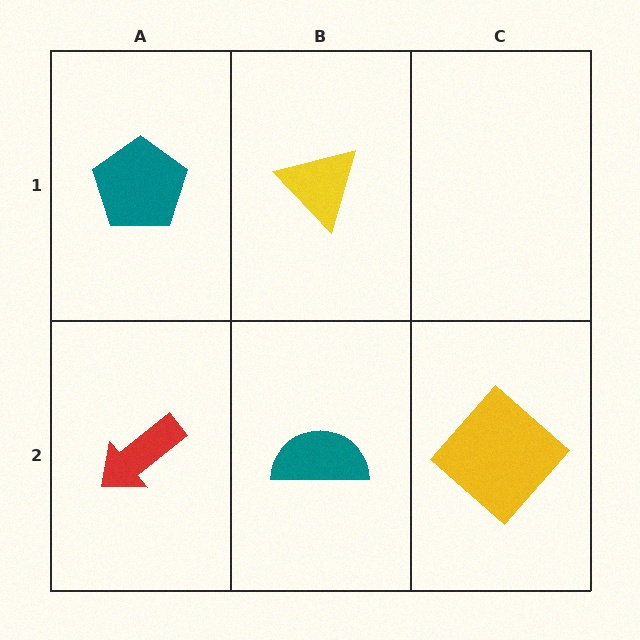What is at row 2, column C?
A yellow diamond.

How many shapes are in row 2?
3 shapes.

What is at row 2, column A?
A red arrow.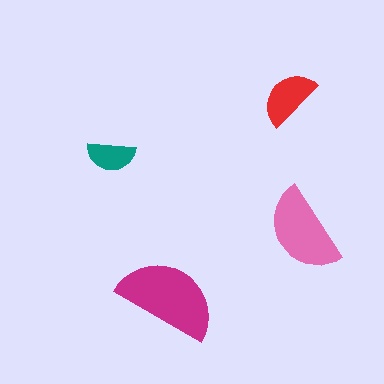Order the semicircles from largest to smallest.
the magenta one, the pink one, the red one, the teal one.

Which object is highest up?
The red semicircle is topmost.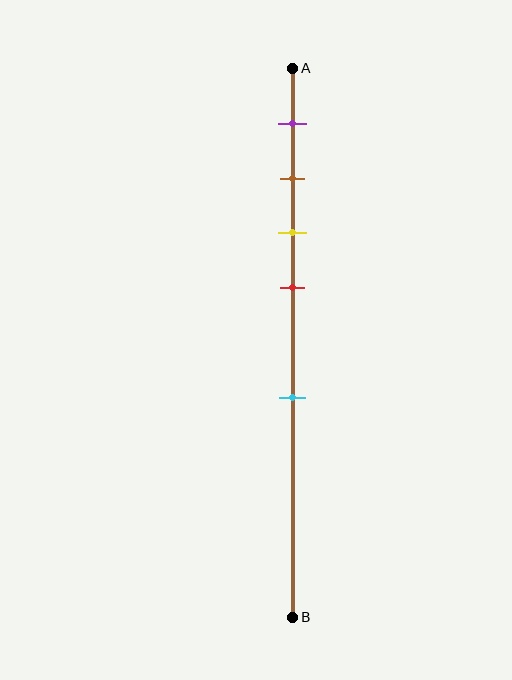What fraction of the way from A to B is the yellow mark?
The yellow mark is approximately 30% (0.3) of the way from A to B.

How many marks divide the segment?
There are 5 marks dividing the segment.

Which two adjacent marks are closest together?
The brown and yellow marks are the closest adjacent pair.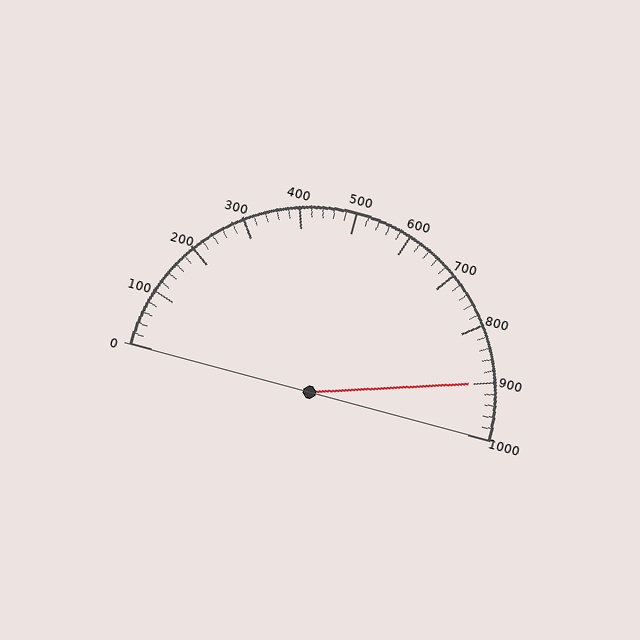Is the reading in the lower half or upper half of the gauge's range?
The reading is in the upper half of the range (0 to 1000).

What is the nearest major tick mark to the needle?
The nearest major tick mark is 900.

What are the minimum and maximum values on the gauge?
The gauge ranges from 0 to 1000.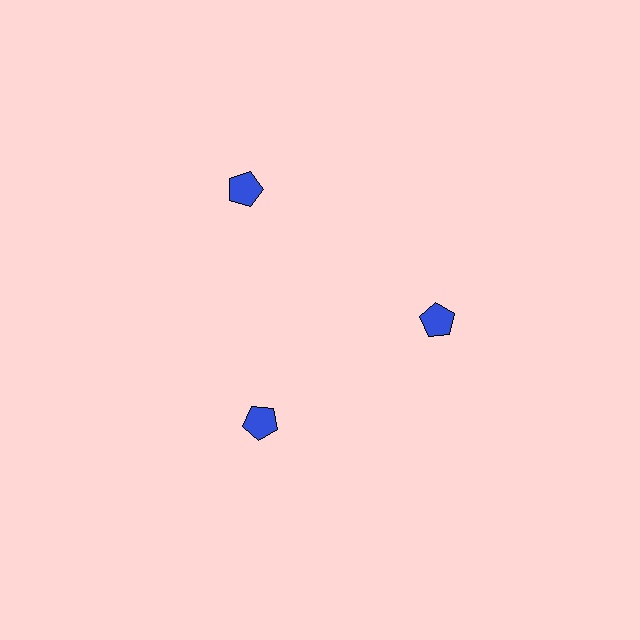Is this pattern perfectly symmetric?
No. The 3 blue pentagons are arranged in a ring, but one element near the 11 o'clock position is pushed outward from the center, breaking the 3-fold rotational symmetry.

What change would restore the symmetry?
The symmetry would be restored by moving it inward, back onto the ring so that all 3 pentagons sit at equal angles and equal distance from the center.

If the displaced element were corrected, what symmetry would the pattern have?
It would have 3-fold rotational symmetry — the pattern would map onto itself every 120 degrees.